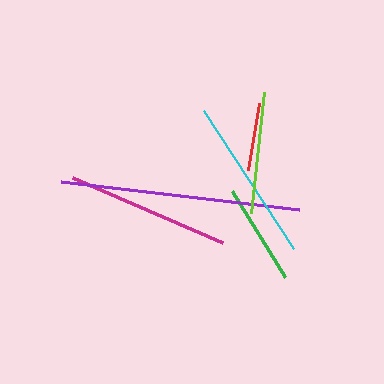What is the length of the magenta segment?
The magenta segment is approximately 163 pixels long.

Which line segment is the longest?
The purple line is the longest at approximately 240 pixels.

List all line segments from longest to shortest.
From longest to shortest: purple, cyan, magenta, lime, green, red.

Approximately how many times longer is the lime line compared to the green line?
The lime line is approximately 1.2 times the length of the green line.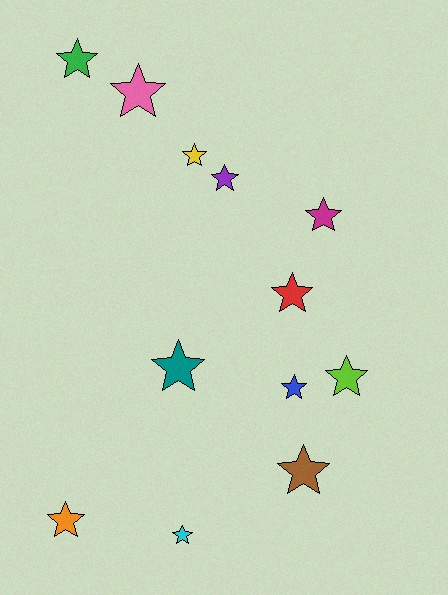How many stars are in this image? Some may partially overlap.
There are 12 stars.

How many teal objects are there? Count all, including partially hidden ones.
There is 1 teal object.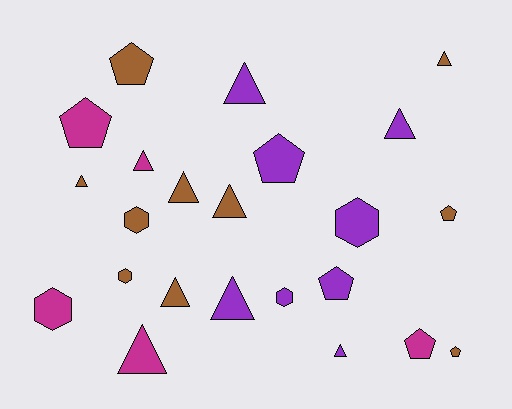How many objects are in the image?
There are 23 objects.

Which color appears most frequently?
Brown, with 10 objects.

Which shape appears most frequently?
Triangle, with 11 objects.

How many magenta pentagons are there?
There are 2 magenta pentagons.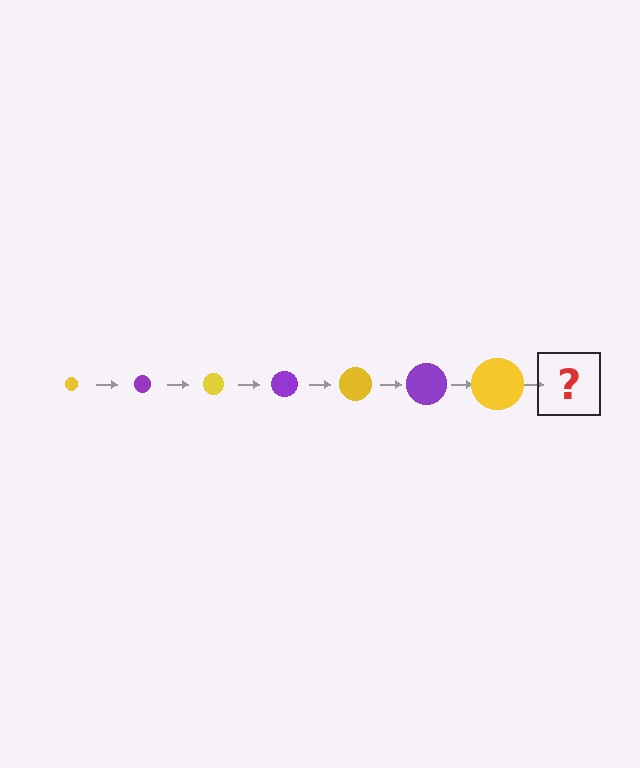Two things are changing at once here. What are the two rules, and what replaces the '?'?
The two rules are that the circle grows larger each step and the color cycles through yellow and purple. The '?' should be a purple circle, larger than the previous one.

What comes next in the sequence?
The next element should be a purple circle, larger than the previous one.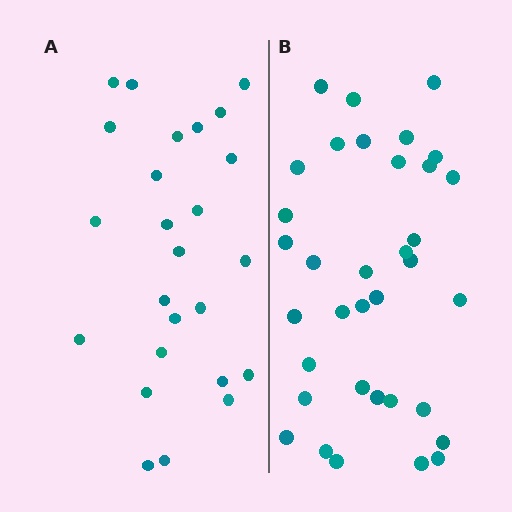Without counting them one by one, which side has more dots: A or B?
Region B (the right region) has more dots.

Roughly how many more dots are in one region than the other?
Region B has roughly 10 or so more dots than region A.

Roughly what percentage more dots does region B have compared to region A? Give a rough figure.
About 40% more.